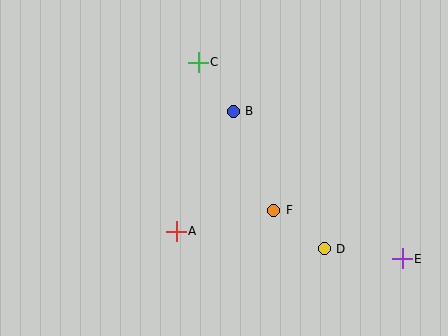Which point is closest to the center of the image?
Point B at (233, 111) is closest to the center.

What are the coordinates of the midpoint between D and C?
The midpoint between D and C is at (261, 155).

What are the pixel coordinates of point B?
Point B is at (233, 111).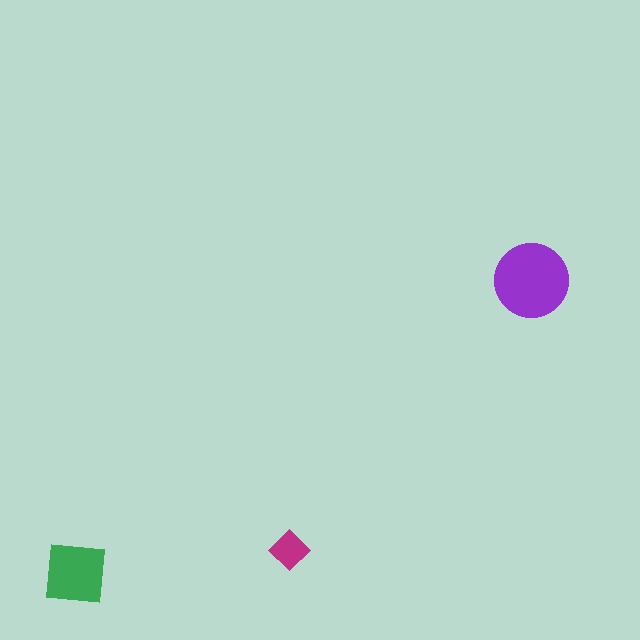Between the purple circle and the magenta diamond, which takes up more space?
The purple circle.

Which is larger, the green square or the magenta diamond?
The green square.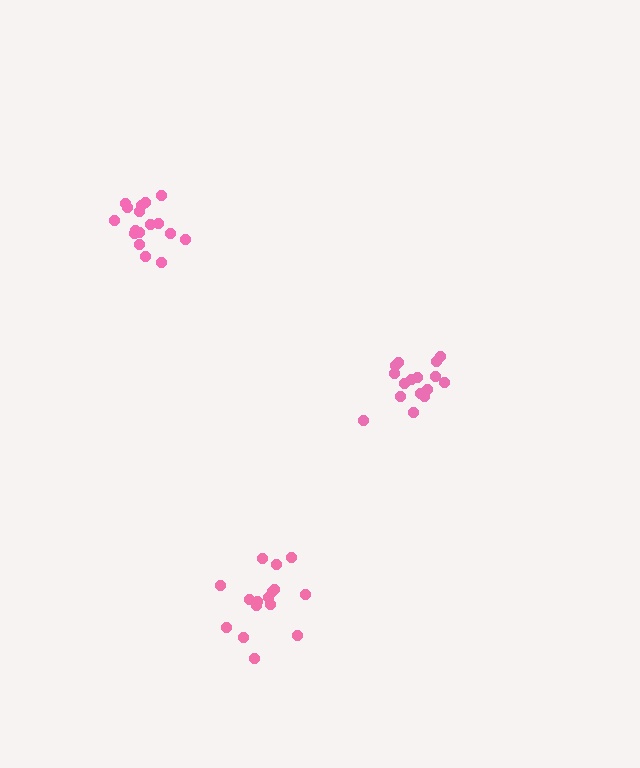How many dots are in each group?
Group 1: 17 dots, Group 2: 16 dots, Group 3: 16 dots (49 total).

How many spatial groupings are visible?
There are 3 spatial groupings.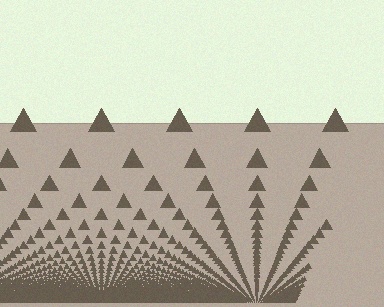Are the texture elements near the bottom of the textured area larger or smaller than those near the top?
Smaller. The gradient is inverted — elements near the bottom are smaller and denser.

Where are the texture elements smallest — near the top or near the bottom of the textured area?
Near the bottom.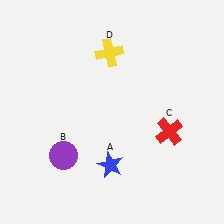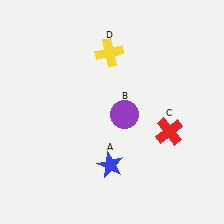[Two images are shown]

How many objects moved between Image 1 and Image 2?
1 object moved between the two images.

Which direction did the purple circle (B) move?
The purple circle (B) moved right.